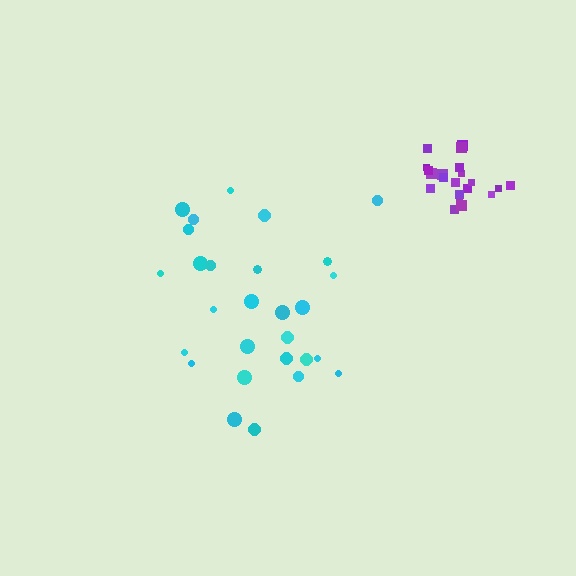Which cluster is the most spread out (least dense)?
Cyan.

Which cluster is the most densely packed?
Purple.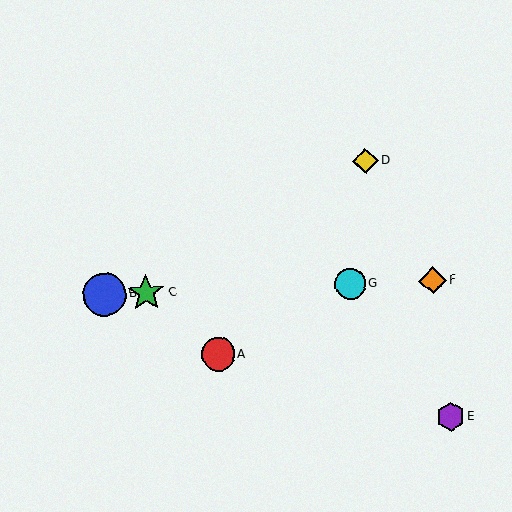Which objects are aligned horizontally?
Objects B, C, F, G are aligned horizontally.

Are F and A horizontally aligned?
No, F is at y≈280 and A is at y≈354.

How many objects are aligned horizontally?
4 objects (B, C, F, G) are aligned horizontally.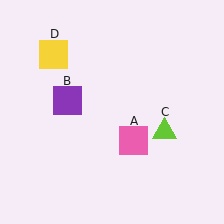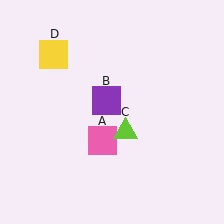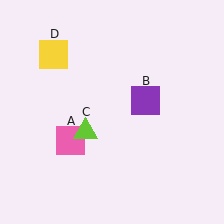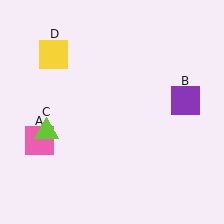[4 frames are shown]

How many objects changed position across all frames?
3 objects changed position: pink square (object A), purple square (object B), lime triangle (object C).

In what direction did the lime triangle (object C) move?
The lime triangle (object C) moved left.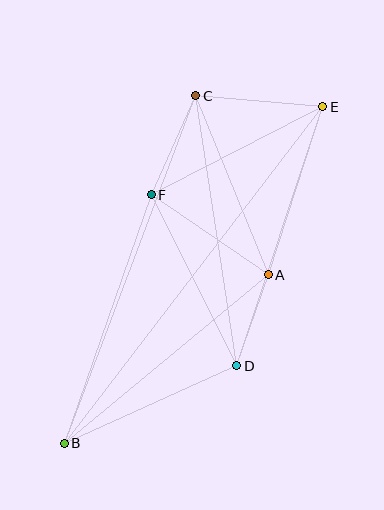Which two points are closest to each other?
Points A and D are closest to each other.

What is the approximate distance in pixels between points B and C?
The distance between B and C is approximately 371 pixels.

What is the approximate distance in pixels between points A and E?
The distance between A and E is approximately 177 pixels.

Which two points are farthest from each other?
Points B and E are farthest from each other.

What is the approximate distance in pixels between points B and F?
The distance between B and F is approximately 263 pixels.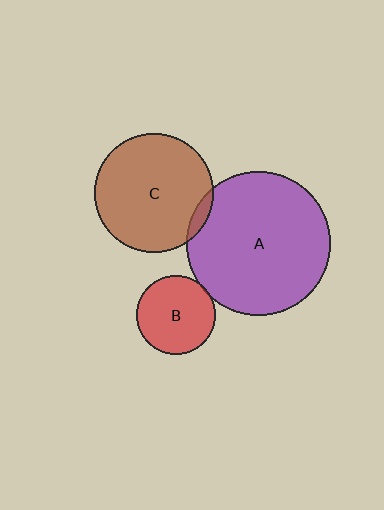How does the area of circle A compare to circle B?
Approximately 3.3 times.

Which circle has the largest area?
Circle A (purple).